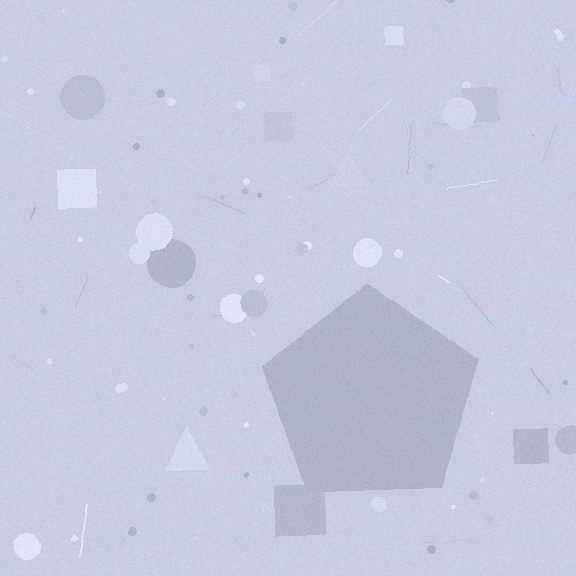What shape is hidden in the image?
A pentagon is hidden in the image.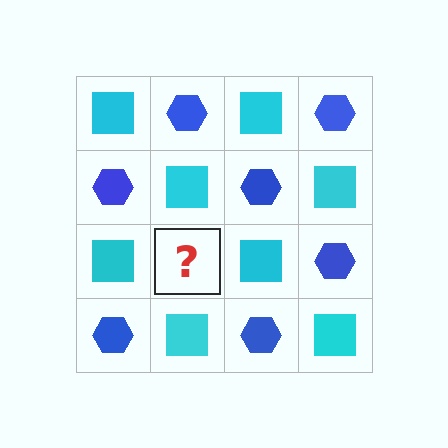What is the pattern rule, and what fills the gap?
The rule is that it alternates cyan square and blue hexagon in a checkerboard pattern. The gap should be filled with a blue hexagon.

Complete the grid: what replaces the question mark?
The question mark should be replaced with a blue hexagon.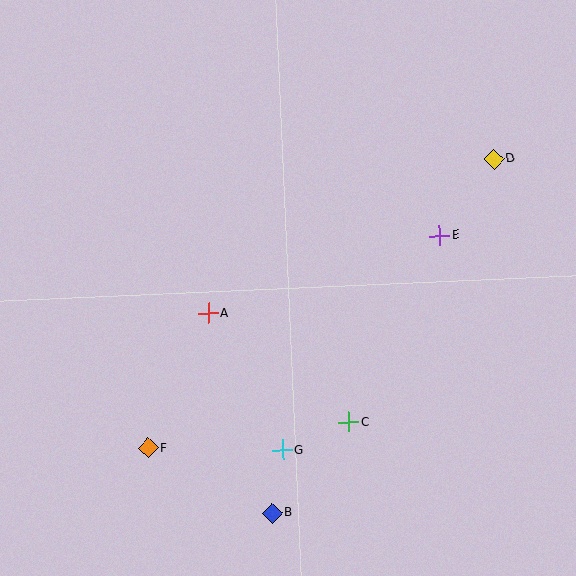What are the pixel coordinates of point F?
Point F is at (148, 448).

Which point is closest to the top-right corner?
Point D is closest to the top-right corner.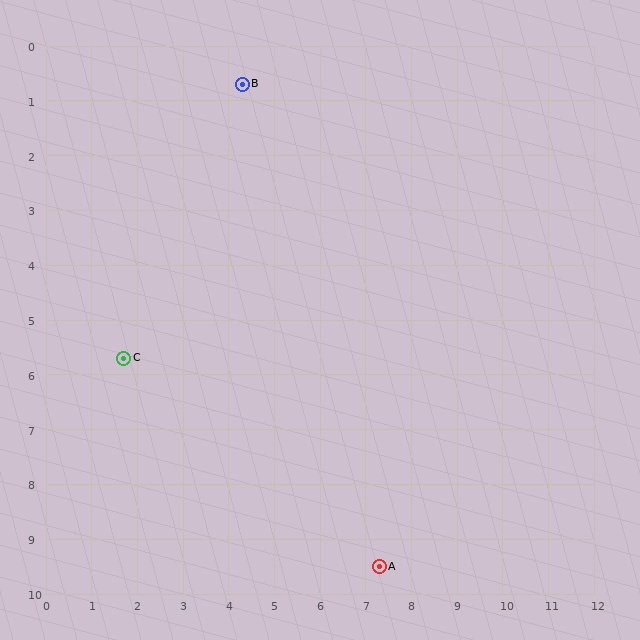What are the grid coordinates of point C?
Point C is at approximately (1.7, 5.7).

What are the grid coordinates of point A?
Point A is at approximately (7.3, 9.5).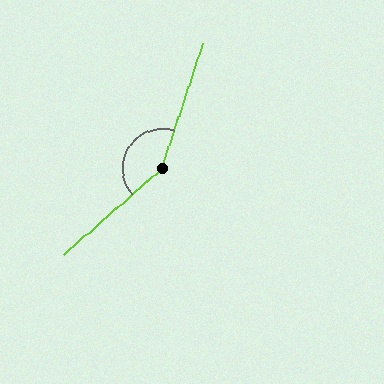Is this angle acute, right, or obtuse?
It is obtuse.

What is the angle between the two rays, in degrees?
Approximately 149 degrees.